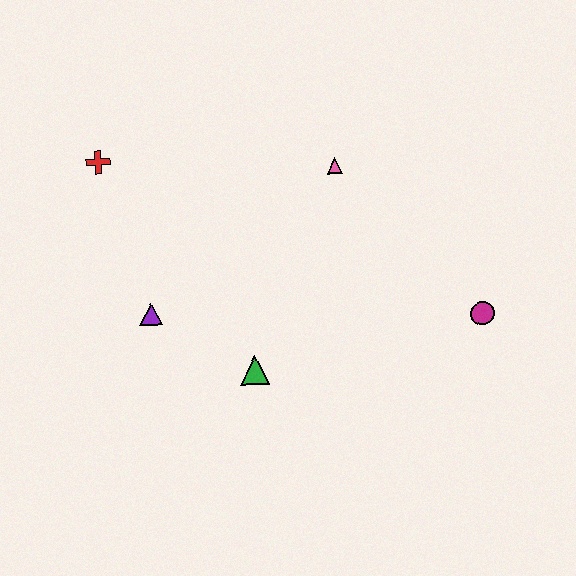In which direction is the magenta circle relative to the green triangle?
The magenta circle is to the right of the green triangle.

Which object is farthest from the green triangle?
The red cross is farthest from the green triangle.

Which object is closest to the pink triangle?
The magenta circle is closest to the pink triangle.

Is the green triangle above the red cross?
No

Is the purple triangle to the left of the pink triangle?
Yes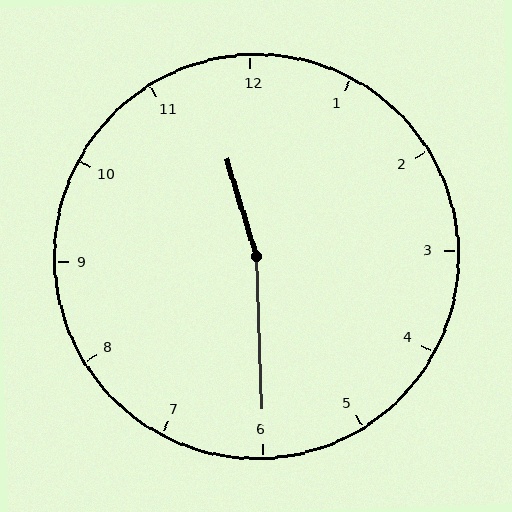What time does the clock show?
11:30.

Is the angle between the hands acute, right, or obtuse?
It is obtuse.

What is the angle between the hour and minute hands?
Approximately 165 degrees.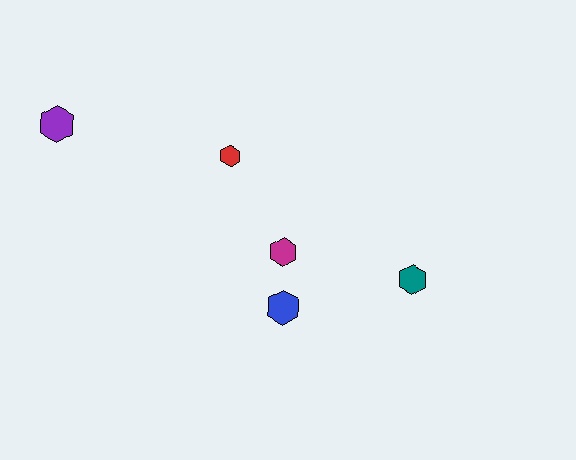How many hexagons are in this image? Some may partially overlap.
There are 5 hexagons.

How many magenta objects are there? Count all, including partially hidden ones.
There is 1 magenta object.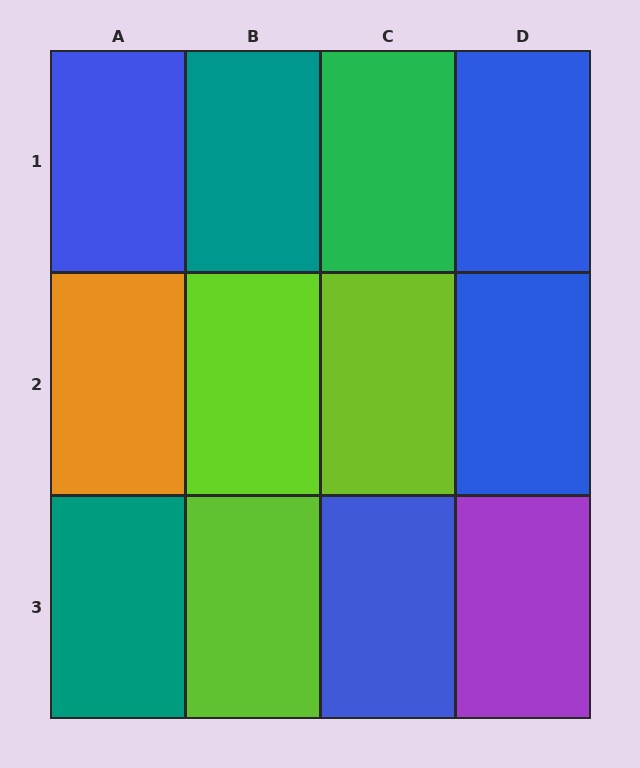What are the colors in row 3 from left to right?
Teal, lime, blue, purple.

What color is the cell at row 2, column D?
Blue.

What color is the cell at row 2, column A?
Orange.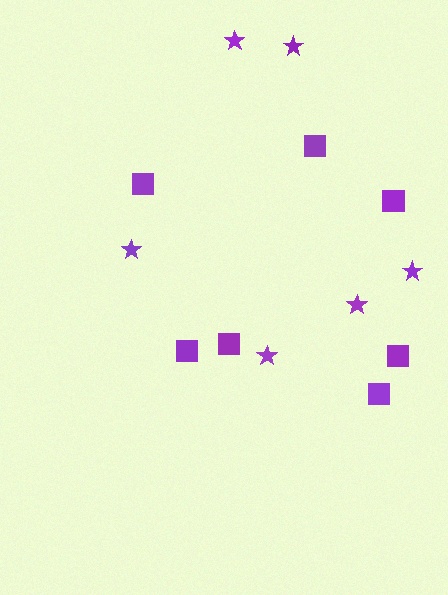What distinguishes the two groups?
There are 2 groups: one group of stars (6) and one group of squares (7).